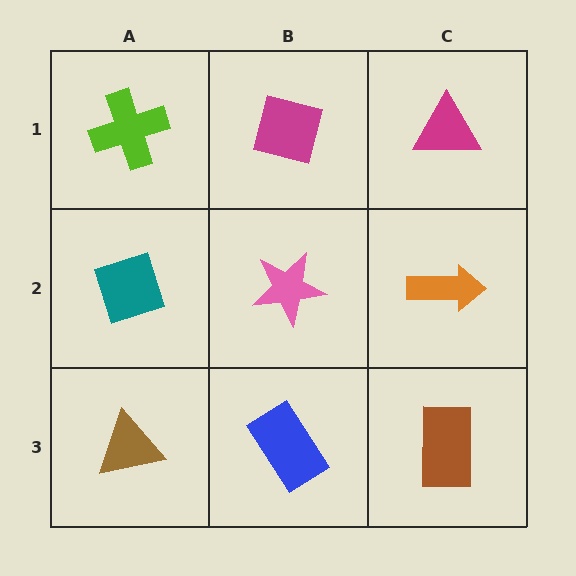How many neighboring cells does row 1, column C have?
2.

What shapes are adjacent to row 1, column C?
An orange arrow (row 2, column C), a magenta square (row 1, column B).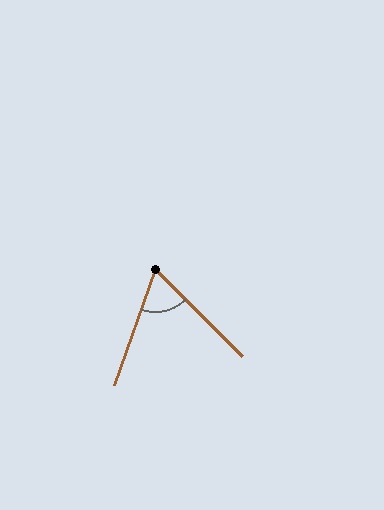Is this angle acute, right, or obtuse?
It is acute.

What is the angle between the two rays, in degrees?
Approximately 64 degrees.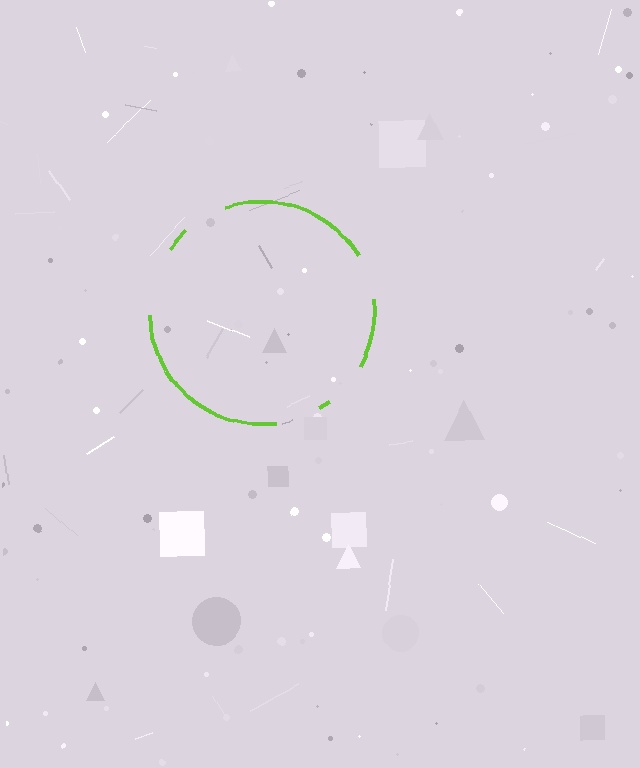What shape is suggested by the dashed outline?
The dashed outline suggests a circle.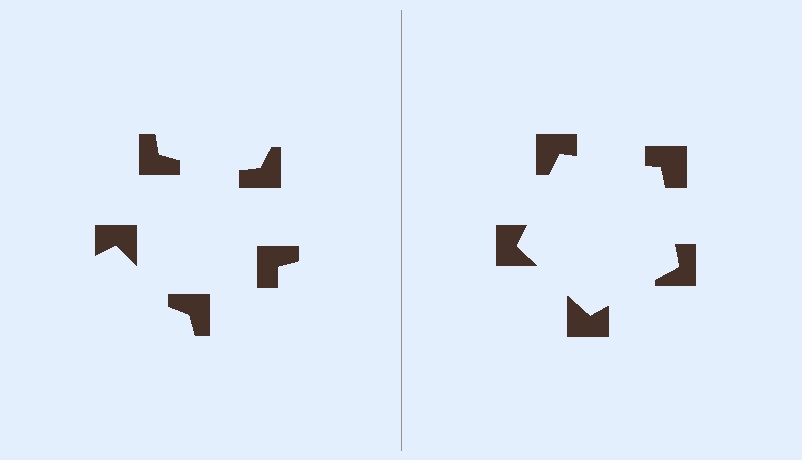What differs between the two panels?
The notched squares are positioned identically on both sides; only the wedge orientations differ. On the right they align to a pentagon; on the left they are misaligned.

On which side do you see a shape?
An illusory pentagon appears on the right side. On the left side the wedge cuts are rotated, so no coherent shape forms.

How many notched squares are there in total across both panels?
10 — 5 on each side.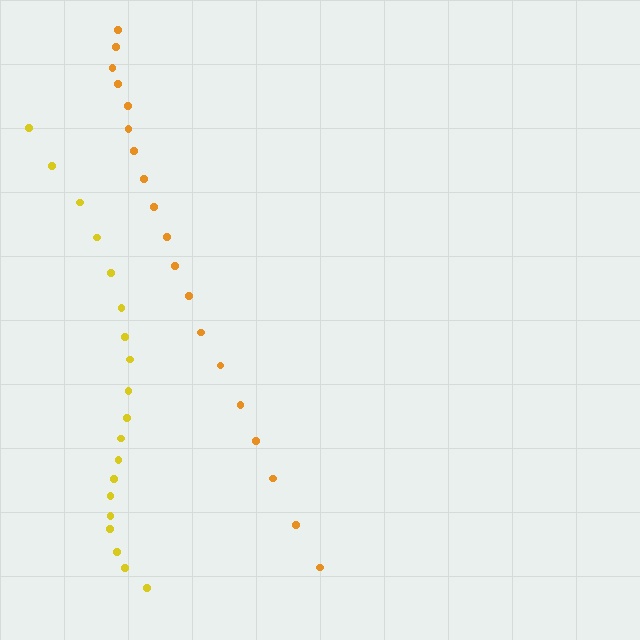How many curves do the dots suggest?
There are 2 distinct paths.